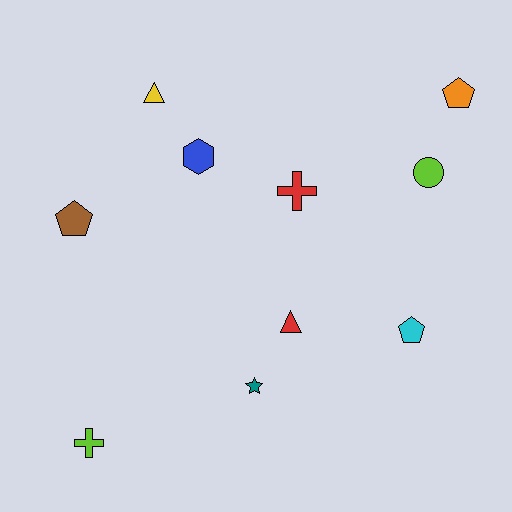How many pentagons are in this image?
There are 3 pentagons.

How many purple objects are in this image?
There are no purple objects.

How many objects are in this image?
There are 10 objects.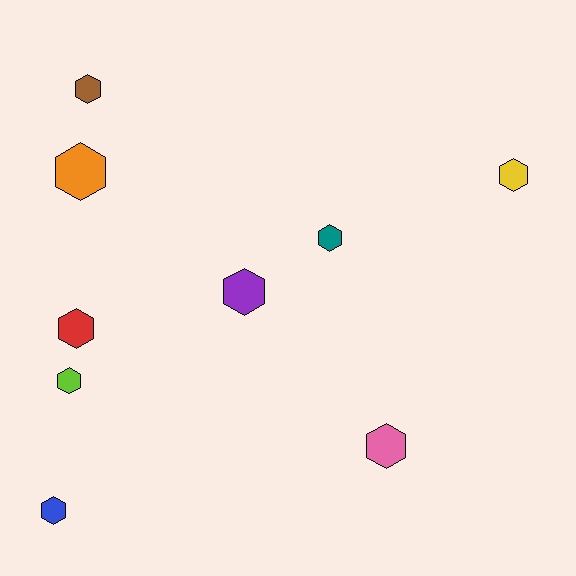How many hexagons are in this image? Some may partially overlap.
There are 9 hexagons.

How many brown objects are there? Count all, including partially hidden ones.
There is 1 brown object.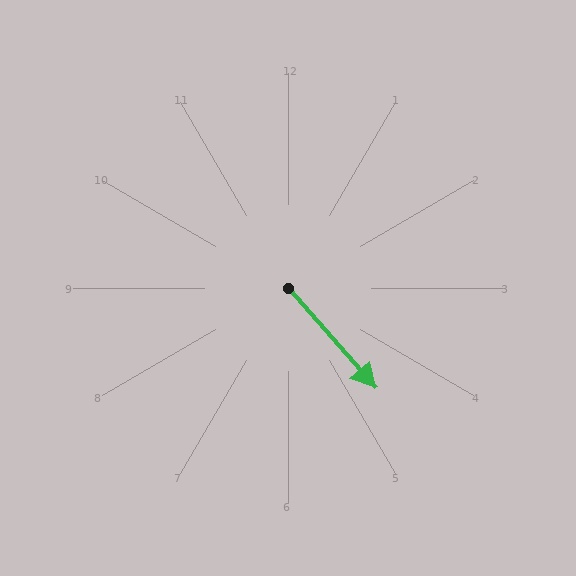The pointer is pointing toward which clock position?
Roughly 5 o'clock.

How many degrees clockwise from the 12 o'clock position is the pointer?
Approximately 139 degrees.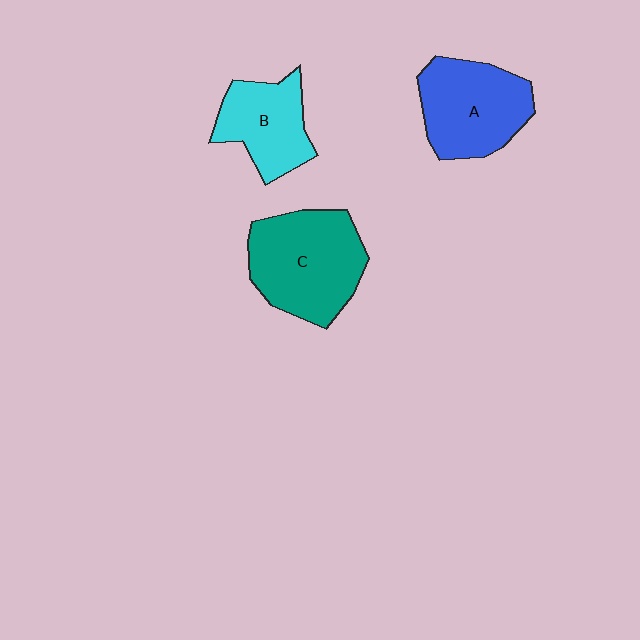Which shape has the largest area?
Shape C (teal).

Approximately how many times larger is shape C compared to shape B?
Approximately 1.5 times.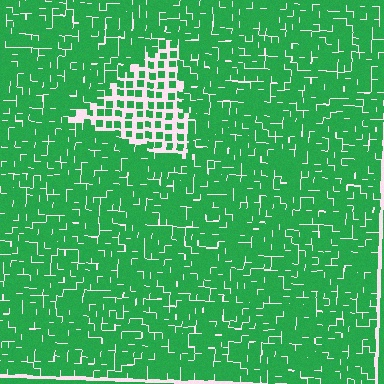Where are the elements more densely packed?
The elements are more densely packed outside the triangle boundary.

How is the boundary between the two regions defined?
The boundary is defined by a change in element density (approximately 2.3x ratio). All elements are the same color, size, and shape.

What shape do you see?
I see a triangle.